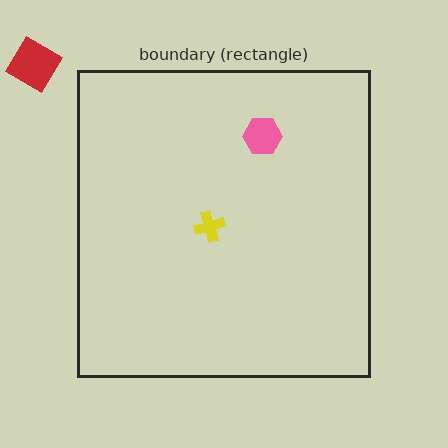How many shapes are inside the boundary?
2 inside, 1 outside.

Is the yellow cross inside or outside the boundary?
Inside.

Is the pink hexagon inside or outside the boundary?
Inside.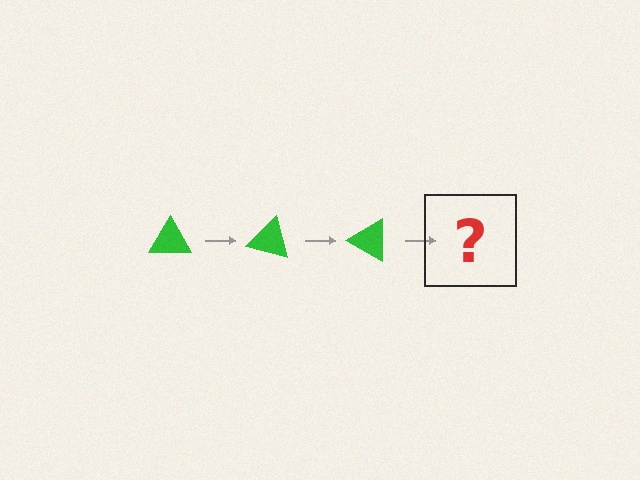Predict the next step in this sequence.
The next step is a green triangle rotated 45 degrees.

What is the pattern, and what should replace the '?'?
The pattern is that the triangle rotates 15 degrees each step. The '?' should be a green triangle rotated 45 degrees.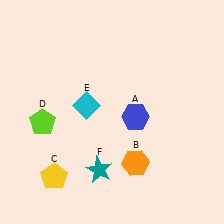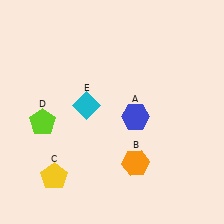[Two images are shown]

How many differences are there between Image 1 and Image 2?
There is 1 difference between the two images.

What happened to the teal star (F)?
The teal star (F) was removed in Image 2. It was in the bottom-left area of Image 1.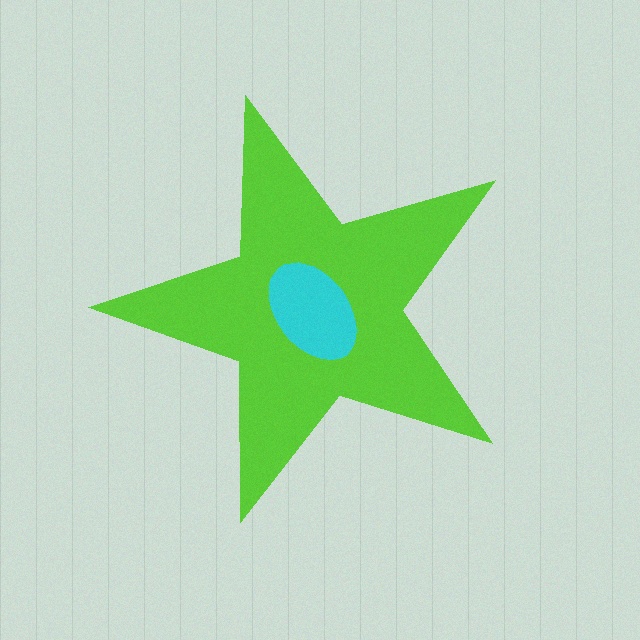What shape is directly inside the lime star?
The cyan ellipse.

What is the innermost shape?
The cyan ellipse.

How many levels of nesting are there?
2.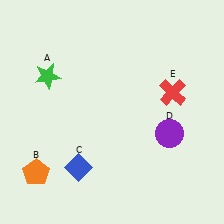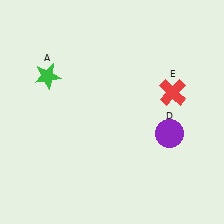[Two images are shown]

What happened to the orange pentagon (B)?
The orange pentagon (B) was removed in Image 2. It was in the bottom-left area of Image 1.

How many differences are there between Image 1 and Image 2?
There are 2 differences between the two images.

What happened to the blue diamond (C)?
The blue diamond (C) was removed in Image 2. It was in the bottom-left area of Image 1.